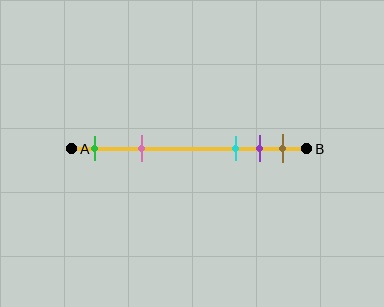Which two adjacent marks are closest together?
The purple and brown marks are the closest adjacent pair.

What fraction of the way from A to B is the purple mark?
The purple mark is approximately 80% (0.8) of the way from A to B.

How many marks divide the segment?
There are 5 marks dividing the segment.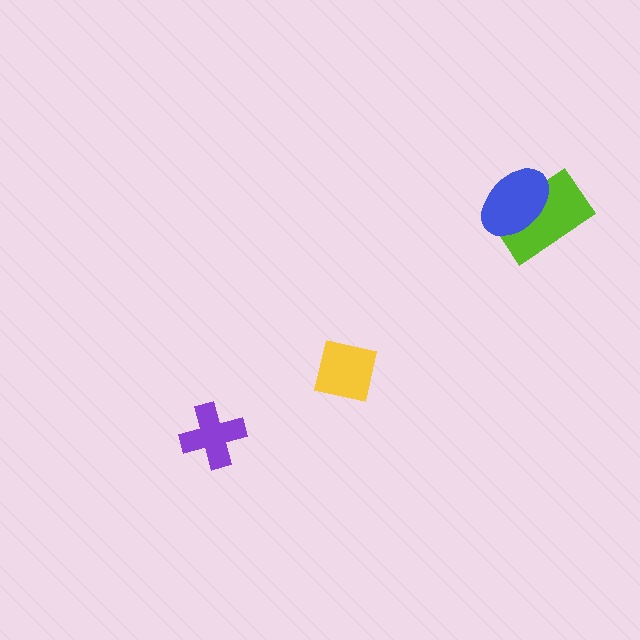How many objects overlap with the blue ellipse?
1 object overlaps with the blue ellipse.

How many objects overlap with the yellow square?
0 objects overlap with the yellow square.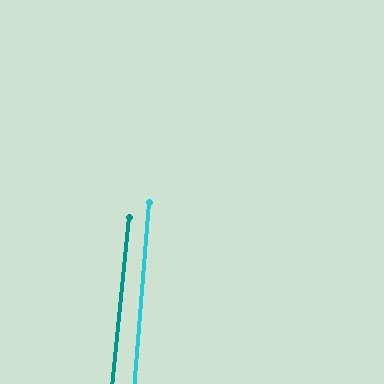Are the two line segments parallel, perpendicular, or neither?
Parallel — their directions differ by only 1.1°.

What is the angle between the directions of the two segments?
Approximately 1 degree.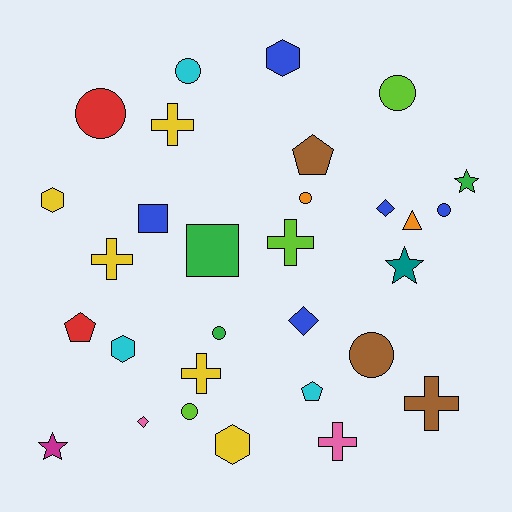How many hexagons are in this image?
There are 4 hexagons.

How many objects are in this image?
There are 30 objects.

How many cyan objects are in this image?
There are 3 cyan objects.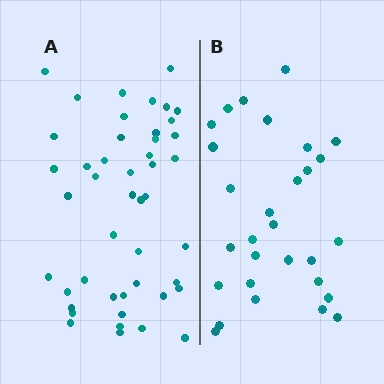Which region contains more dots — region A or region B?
Region A (the left region) has more dots.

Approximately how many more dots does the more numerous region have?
Region A has approximately 15 more dots than region B.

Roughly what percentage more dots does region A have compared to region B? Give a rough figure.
About 60% more.